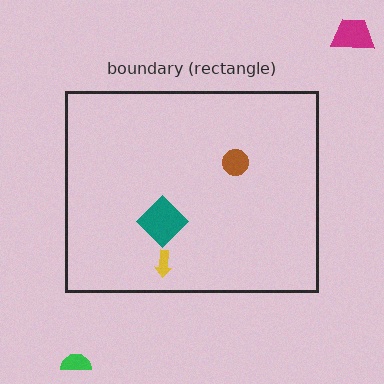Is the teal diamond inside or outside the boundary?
Inside.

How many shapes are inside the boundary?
3 inside, 2 outside.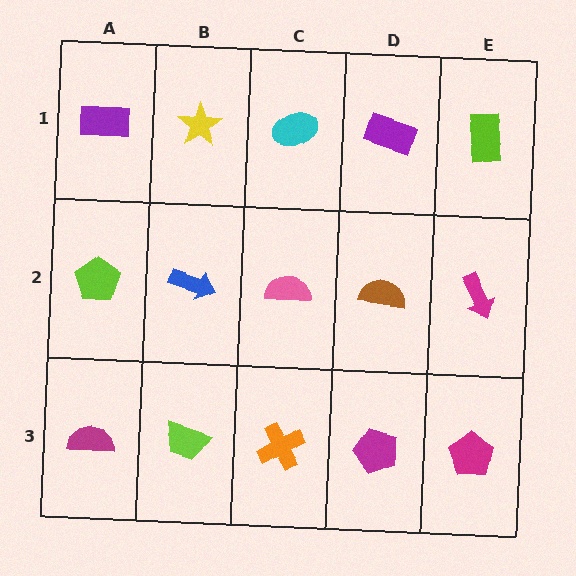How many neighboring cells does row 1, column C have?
3.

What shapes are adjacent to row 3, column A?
A lime pentagon (row 2, column A), a lime trapezoid (row 3, column B).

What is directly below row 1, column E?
A magenta arrow.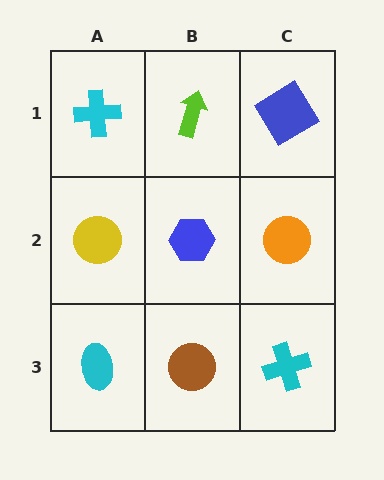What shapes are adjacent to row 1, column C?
An orange circle (row 2, column C), a lime arrow (row 1, column B).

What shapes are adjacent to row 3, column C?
An orange circle (row 2, column C), a brown circle (row 3, column B).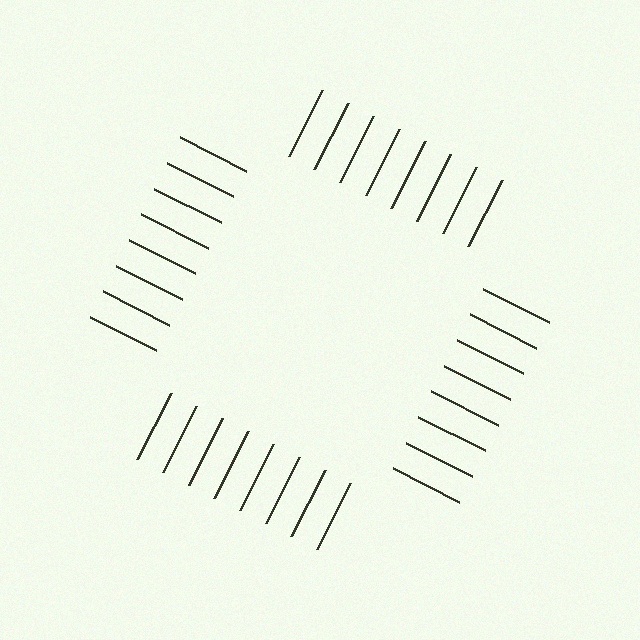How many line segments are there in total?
32 — 8 along each of the 4 edges.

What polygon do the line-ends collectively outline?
An illusory square — the line segments terminate on its edges but no continuous stroke is drawn.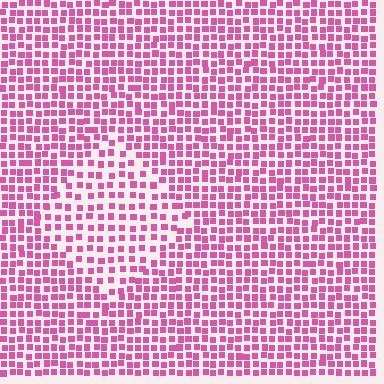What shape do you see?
I see a diamond.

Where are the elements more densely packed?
The elements are more densely packed outside the diamond boundary.